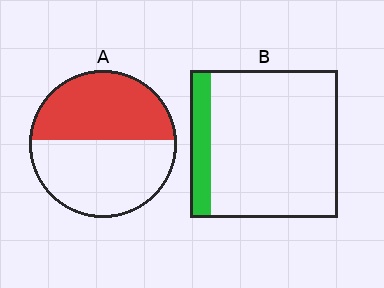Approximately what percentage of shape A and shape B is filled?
A is approximately 45% and B is approximately 15%.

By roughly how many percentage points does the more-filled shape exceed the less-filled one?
By roughly 30 percentage points (A over B).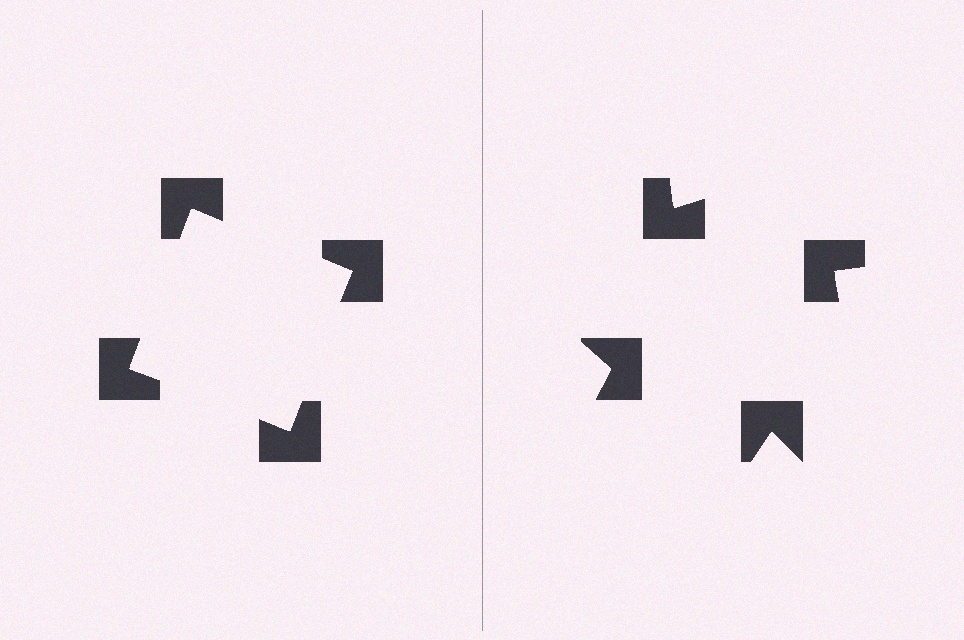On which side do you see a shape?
An illusory square appears on the left side. On the right side the wedge cuts are rotated, so no coherent shape forms.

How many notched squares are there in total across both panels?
8 — 4 on each side.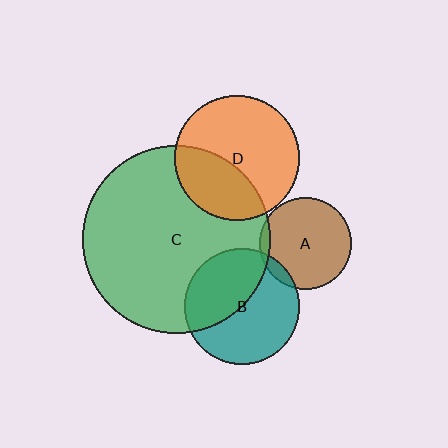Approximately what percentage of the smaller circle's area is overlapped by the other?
Approximately 35%.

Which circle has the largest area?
Circle C (green).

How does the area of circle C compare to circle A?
Approximately 4.1 times.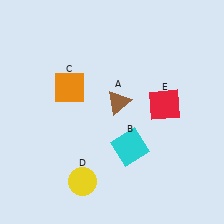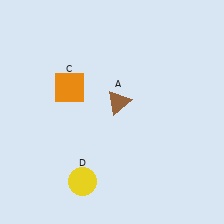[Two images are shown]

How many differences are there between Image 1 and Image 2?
There are 2 differences between the two images.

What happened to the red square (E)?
The red square (E) was removed in Image 2. It was in the top-right area of Image 1.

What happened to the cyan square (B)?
The cyan square (B) was removed in Image 2. It was in the bottom-right area of Image 1.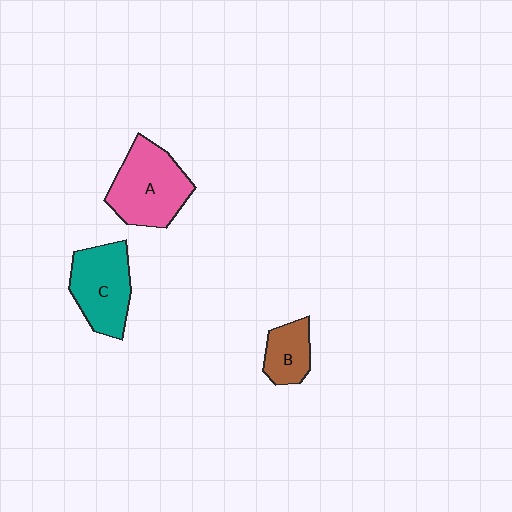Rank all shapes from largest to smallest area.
From largest to smallest: A (pink), C (teal), B (brown).